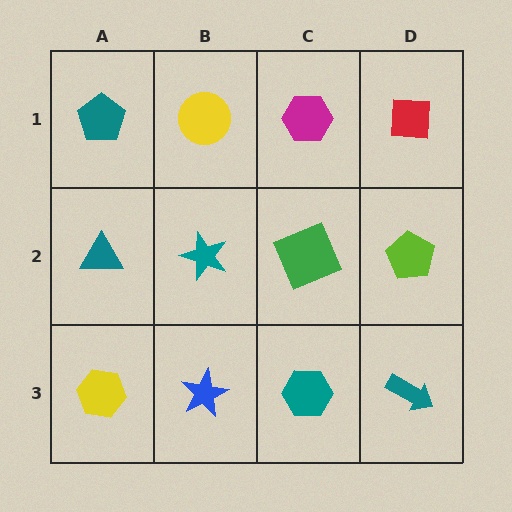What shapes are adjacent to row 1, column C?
A green square (row 2, column C), a yellow circle (row 1, column B), a red square (row 1, column D).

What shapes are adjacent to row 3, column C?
A green square (row 2, column C), a blue star (row 3, column B), a teal arrow (row 3, column D).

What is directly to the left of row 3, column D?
A teal hexagon.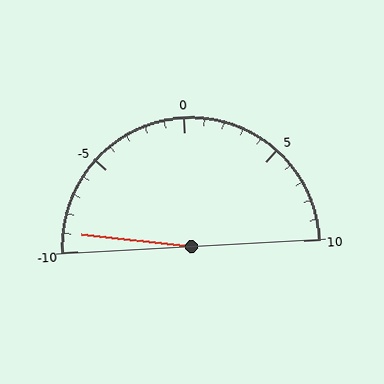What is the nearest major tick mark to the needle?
The nearest major tick mark is -10.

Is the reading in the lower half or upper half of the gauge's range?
The reading is in the lower half of the range (-10 to 10).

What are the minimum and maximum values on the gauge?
The gauge ranges from -10 to 10.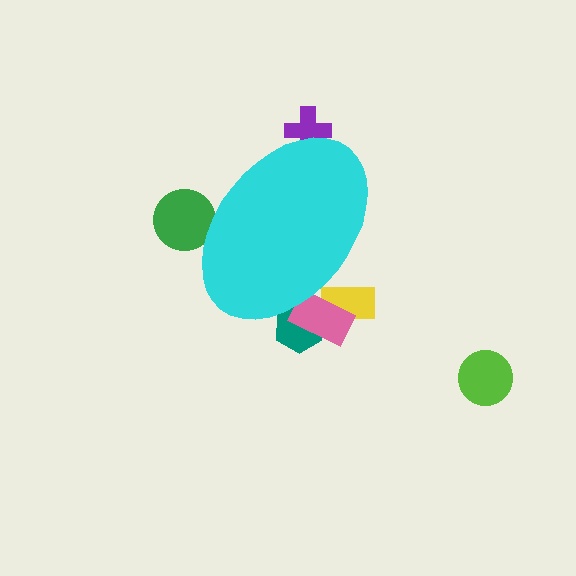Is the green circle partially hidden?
Yes, the green circle is partially hidden behind the cyan ellipse.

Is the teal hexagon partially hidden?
Yes, the teal hexagon is partially hidden behind the cyan ellipse.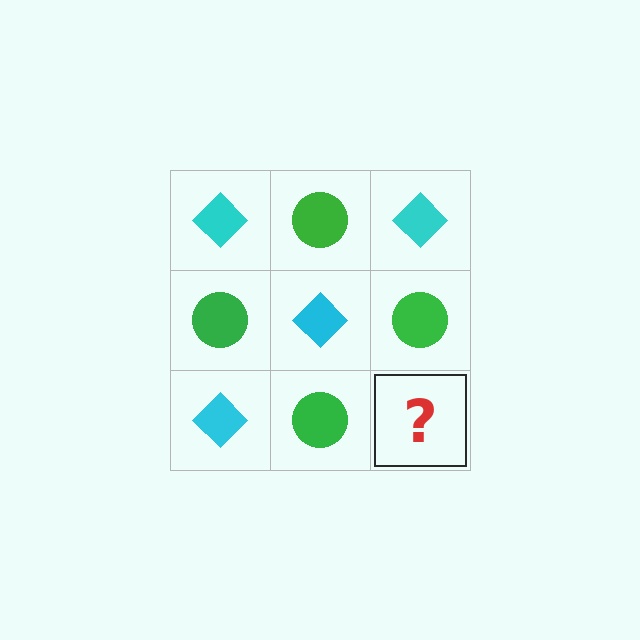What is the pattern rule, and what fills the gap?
The rule is that it alternates cyan diamond and green circle in a checkerboard pattern. The gap should be filled with a cyan diamond.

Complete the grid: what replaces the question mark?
The question mark should be replaced with a cyan diamond.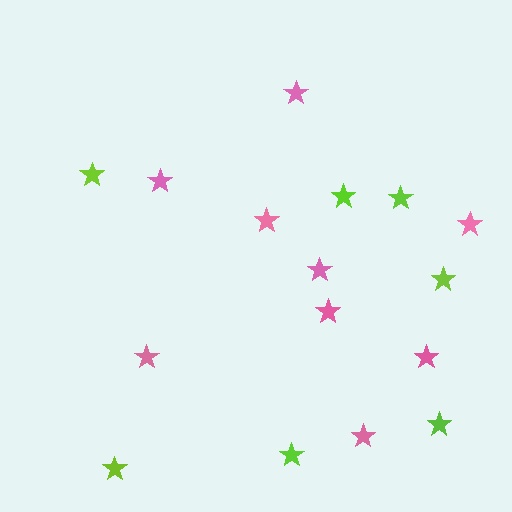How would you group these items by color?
There are 2 groups: one group of pink stars (9) and one group of lime stars (7).